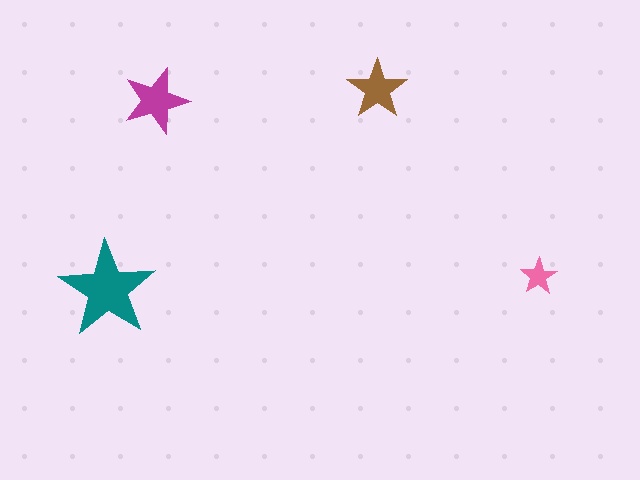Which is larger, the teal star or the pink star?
The teal one.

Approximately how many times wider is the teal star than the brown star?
About 1.5 times wider.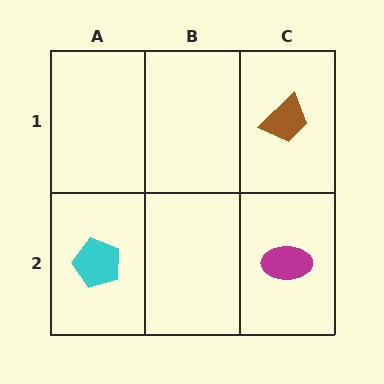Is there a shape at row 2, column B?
No, that cell is empty.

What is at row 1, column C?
A brown trapezoid.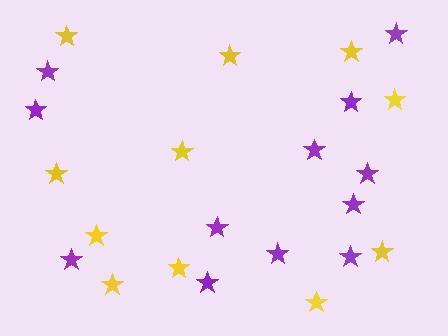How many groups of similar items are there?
There are 2 groups: one group of purple stars (12) and one group of yellow stars (11).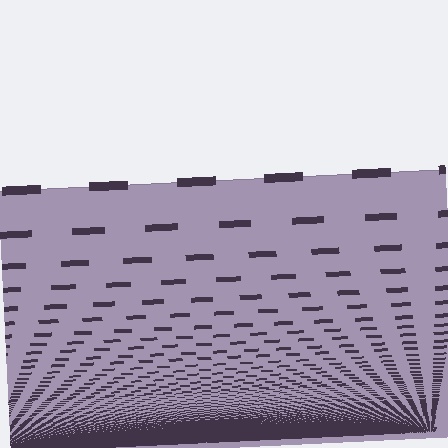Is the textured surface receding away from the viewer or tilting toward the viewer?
The surface appears to tilt toward the viewer. Texture elements get larger and sparser toward the top.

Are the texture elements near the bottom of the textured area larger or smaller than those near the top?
Smaller. The gradient is inverted — elements near the bottom are smaller and denser.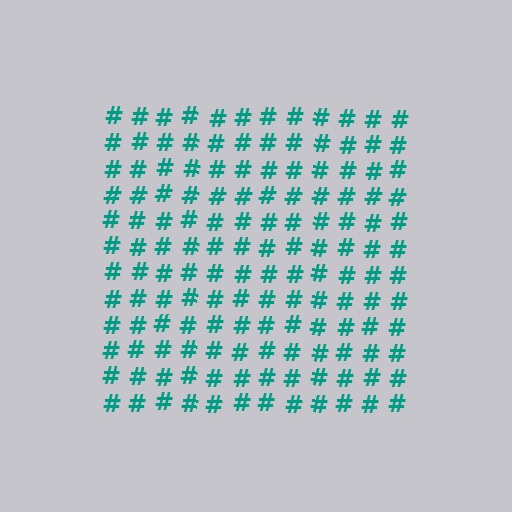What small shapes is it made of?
It is made of small hash symbols.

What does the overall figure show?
The overall figure shows a square.